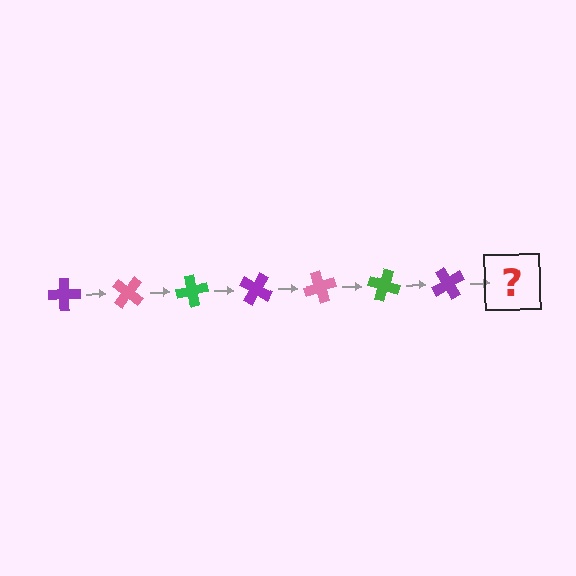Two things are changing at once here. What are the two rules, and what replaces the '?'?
The two rules are that it rotates 40 degrees each step and the color cycles through purple, pink, and green. The '?' should be a pink cross, rotated 280 degrees from the start.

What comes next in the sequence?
The next element should be a pink cross, rotated 280 degrees from the start.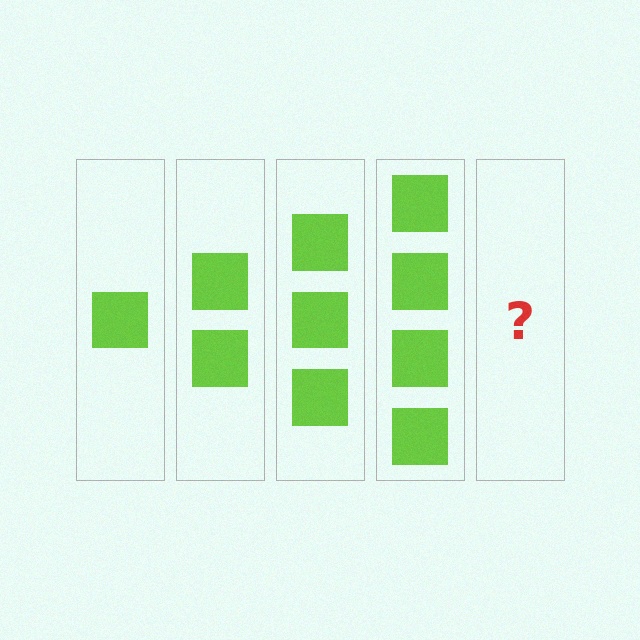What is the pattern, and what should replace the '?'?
The pattern is that each step adds one more square. The '?' should be 5 squares.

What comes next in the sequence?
The next element should be 5 squares.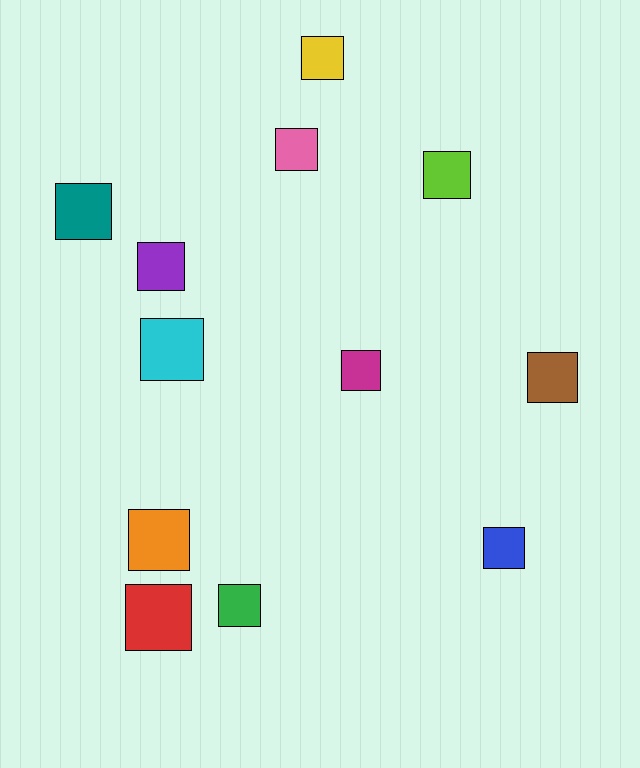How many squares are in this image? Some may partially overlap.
There are 12 squares.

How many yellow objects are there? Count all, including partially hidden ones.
There is 1 yellow object.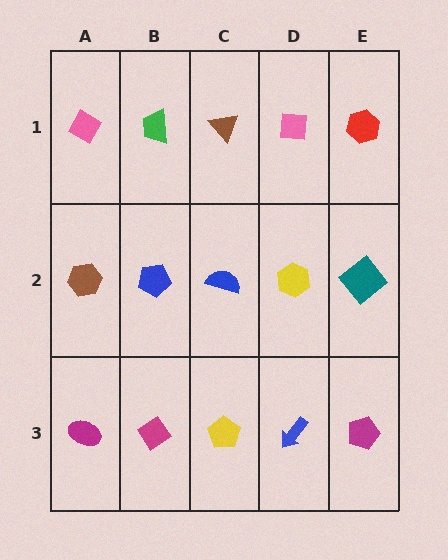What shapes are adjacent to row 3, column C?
A blue semicircle (row 2, column C), a magenta diamond (row 3, column B), a blue arrow (row 3, column D).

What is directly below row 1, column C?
A blue semicircle.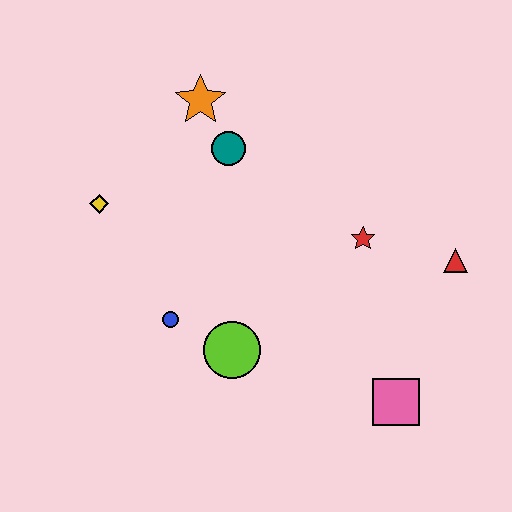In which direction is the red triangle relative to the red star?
The red triangle is to the right of the red star.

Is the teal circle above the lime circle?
Yes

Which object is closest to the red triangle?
The red star is closest to the red triangle.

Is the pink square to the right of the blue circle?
Yes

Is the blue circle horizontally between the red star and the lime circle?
No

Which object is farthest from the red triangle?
The yellow diamond is farthest from the red triangle.